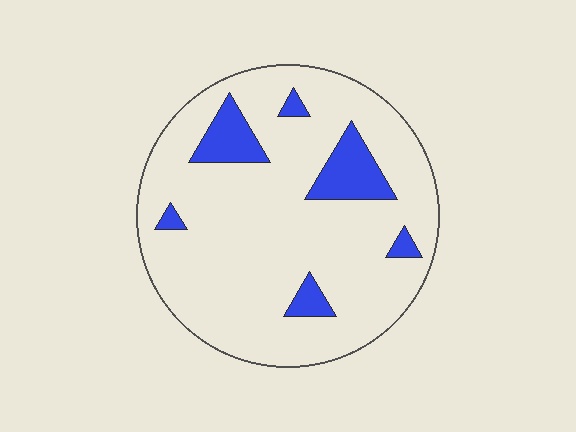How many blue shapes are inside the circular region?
6.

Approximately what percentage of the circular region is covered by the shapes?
Approximately 15%.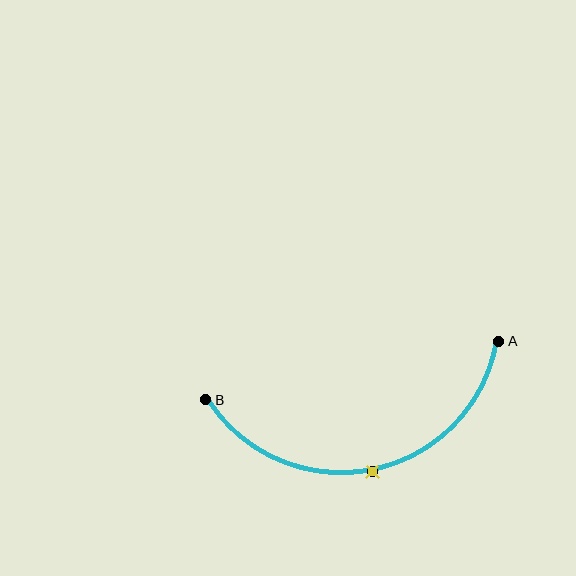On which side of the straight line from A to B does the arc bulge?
The arc bulges below the straight line connecting A and B.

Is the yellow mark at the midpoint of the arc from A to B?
Yes. The yellow mark lies on the arc at equal arc-length from both A and B — it is the arc midpoint.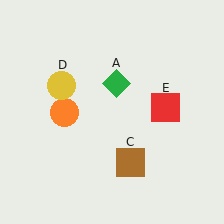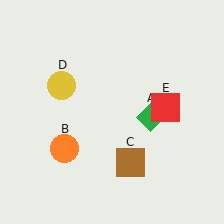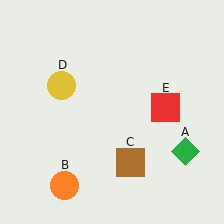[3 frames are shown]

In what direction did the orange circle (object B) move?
The orange circle (object B) moved down.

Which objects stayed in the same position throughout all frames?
Brown square (object C) and yellow circle (object D) and red square (object E) remained stationary.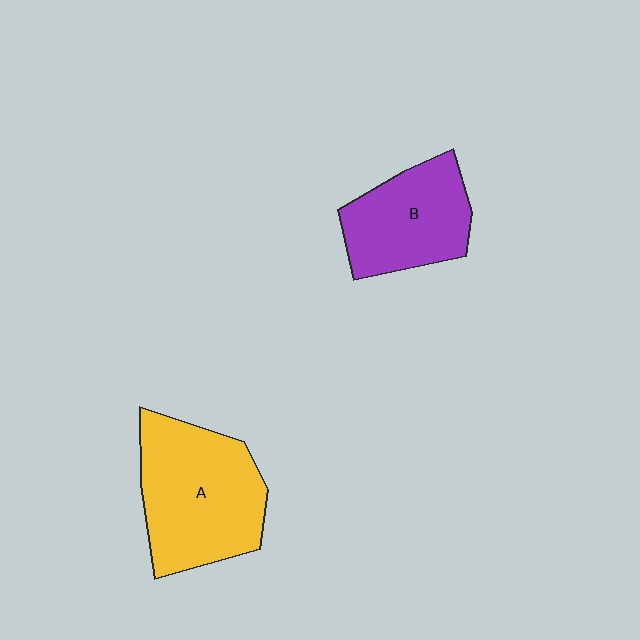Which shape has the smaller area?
Shape B (purple).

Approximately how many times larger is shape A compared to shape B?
Approximately 1.4 times.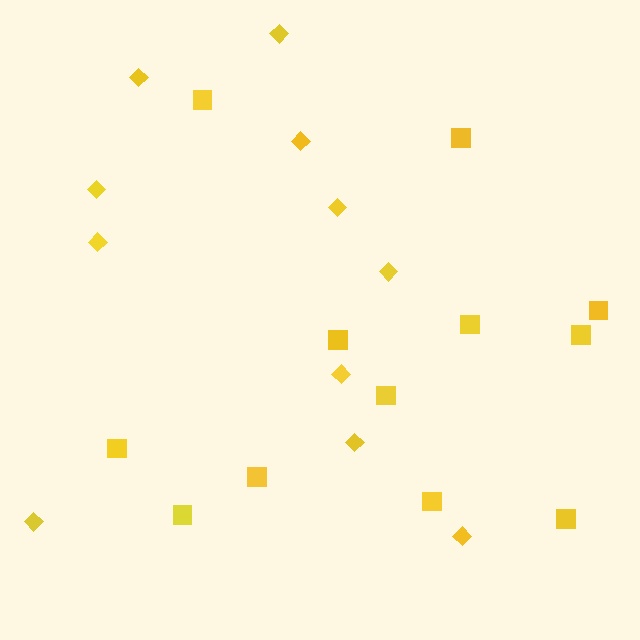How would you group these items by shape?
There are 2 groups: one group of squares (12) and one group of diamonds (11).